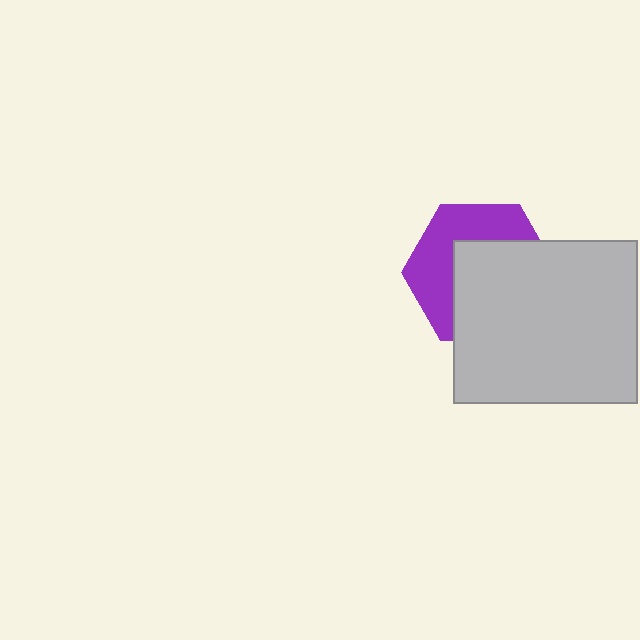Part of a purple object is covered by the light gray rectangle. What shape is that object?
It is a hexagon.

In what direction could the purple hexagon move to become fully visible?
The purple hexagon could move toward the upper-left. That would shift it out from behind the light gray rectangle entirely.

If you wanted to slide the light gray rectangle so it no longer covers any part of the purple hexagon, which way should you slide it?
Slide it toward the lower-right — that is the most direct way to separate the two shapes.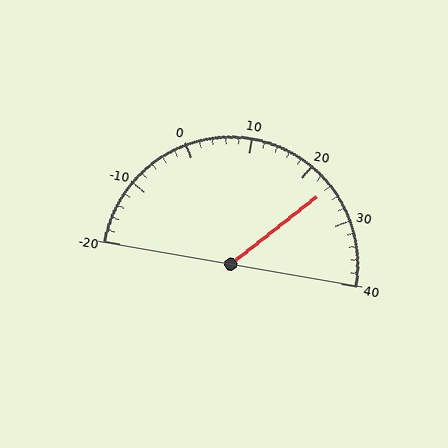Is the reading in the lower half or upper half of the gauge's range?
The reading is in the upper half of the range (-20 to 40).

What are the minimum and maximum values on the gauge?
The gauge ranges from -20 to 40.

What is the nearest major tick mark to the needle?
The nearest major tick mark is 20.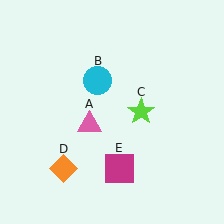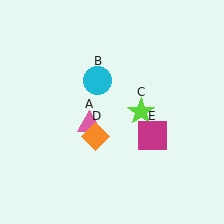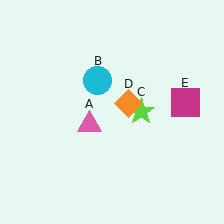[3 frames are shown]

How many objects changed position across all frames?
2 objects changed position: orange diamond (object D), magenta square (object E).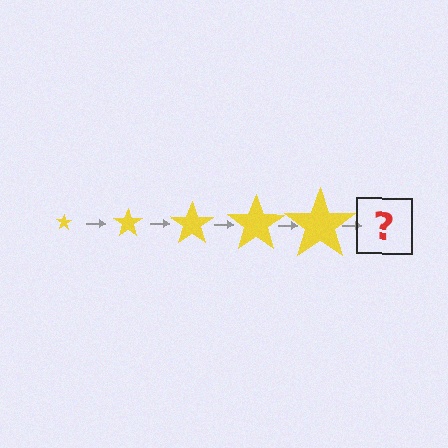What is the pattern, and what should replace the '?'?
The pattern is that the star gets progressively larger each step. The '?' should be a yellow star, larger than the previous one.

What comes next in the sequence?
The next element should be a yellow star, larger than the previous one.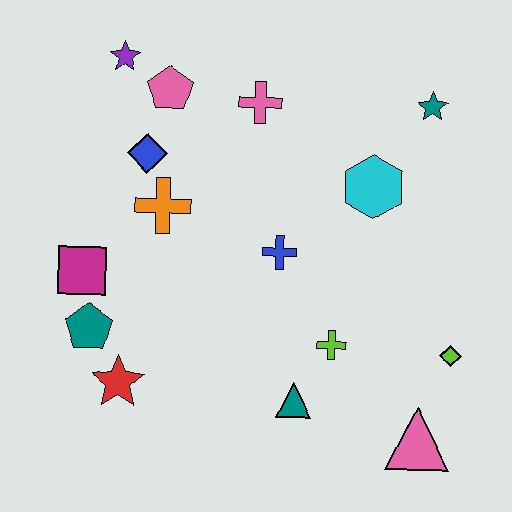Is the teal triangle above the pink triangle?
Yes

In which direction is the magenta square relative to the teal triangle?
The magenta square is to the left of the teal triangle.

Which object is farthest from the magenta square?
The teal star is farthest from the magenta square.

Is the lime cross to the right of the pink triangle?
No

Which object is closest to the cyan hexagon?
The teal star is closest to the cyan hexagon.